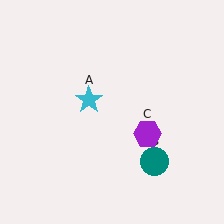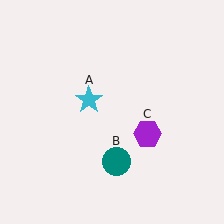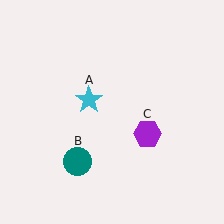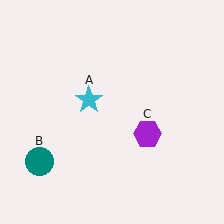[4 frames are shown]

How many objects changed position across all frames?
1 object changed position: teal circle (object B).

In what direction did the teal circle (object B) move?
The teal circle (object B) moved left.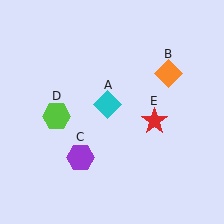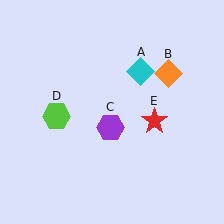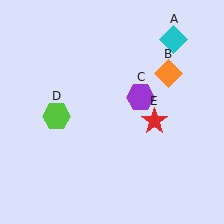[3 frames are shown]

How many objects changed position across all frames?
2 objects changed position: cyan diamond (object A), purple hexagon (object C).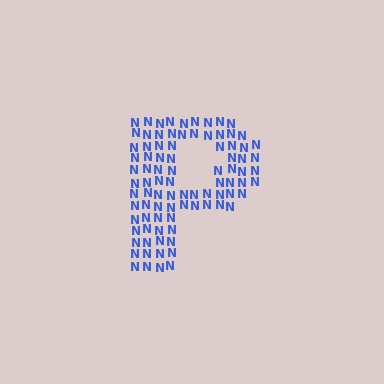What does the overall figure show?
The overall figure shows the letter P.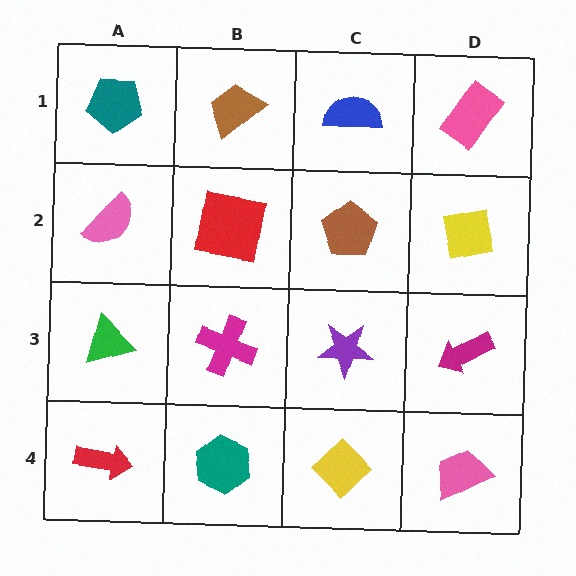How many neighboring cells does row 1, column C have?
3.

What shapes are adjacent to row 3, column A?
A pink semicircle (row 2, column A), a red arrow (row 4, column A), a magenta cross (row 3, column B).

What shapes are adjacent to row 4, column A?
A green triangle (row 3, column A), a teal hexagon (row 4, column B).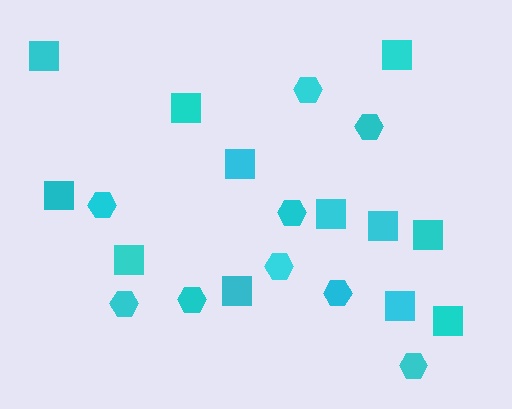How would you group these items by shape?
There are 2 groups: one group of squares (12) and one group of hexagons (9).